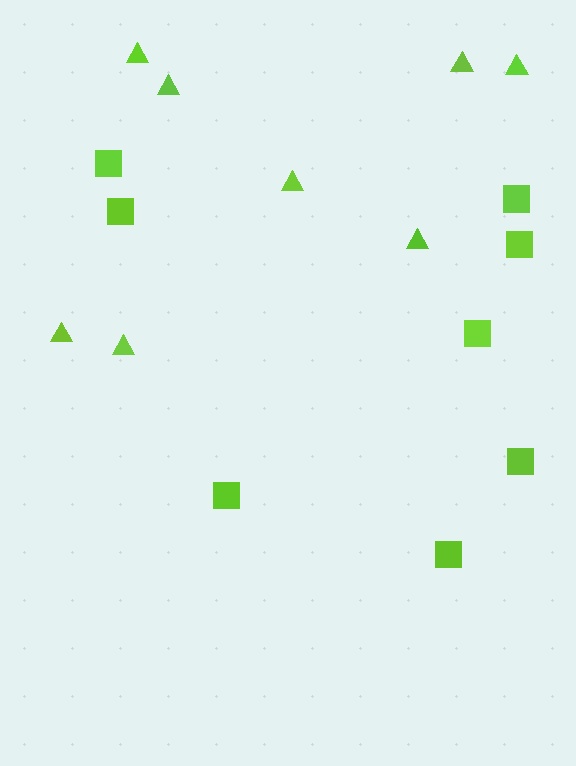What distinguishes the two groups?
There are 2 groups: one group of triangles (8) and one group of squares (8).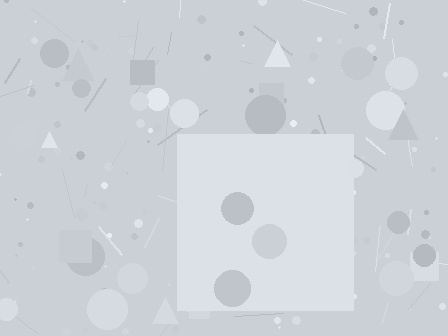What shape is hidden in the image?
A square is hidden in the image.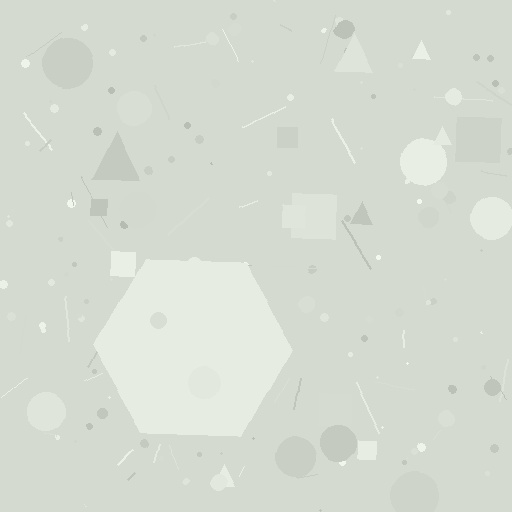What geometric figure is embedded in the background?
A hexagon is embedded in the background.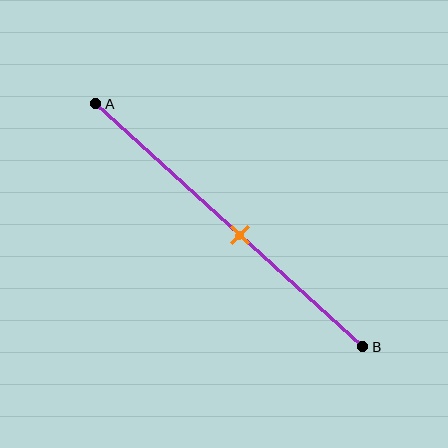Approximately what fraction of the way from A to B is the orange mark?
The orange mark is approximately 55% of the way from A to B.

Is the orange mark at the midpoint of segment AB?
No, the mark is at about 55% from A, not at the 50% midpoint.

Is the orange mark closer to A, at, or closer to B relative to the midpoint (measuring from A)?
The orange mark is closer to point B than the midpoint of segment AB.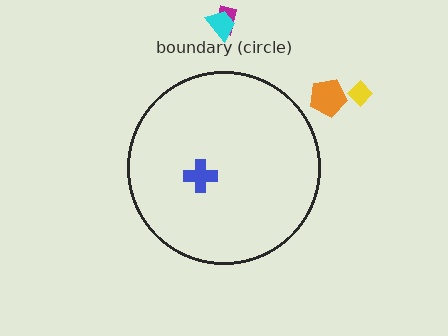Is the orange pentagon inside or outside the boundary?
Outside.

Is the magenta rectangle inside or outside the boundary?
Outside.